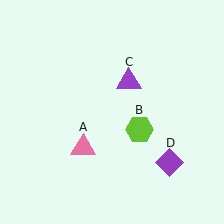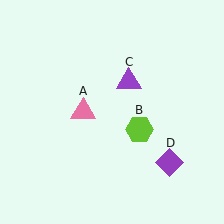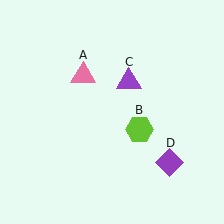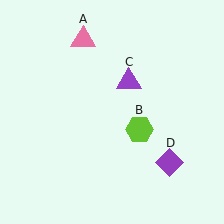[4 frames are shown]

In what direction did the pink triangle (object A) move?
The pink triangle (object A) moved up.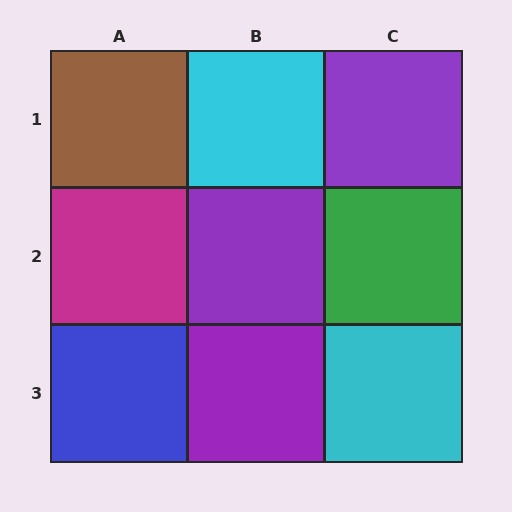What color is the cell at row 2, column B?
Purple.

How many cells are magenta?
1 cell is magenta.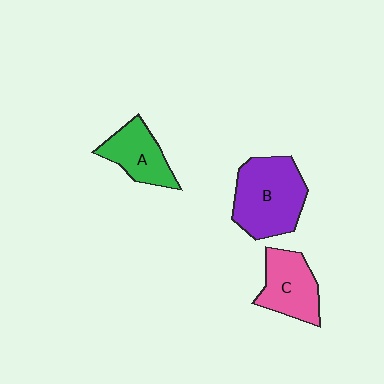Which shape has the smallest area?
Shape A (green).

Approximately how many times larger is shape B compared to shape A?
Approximately 1.6 times.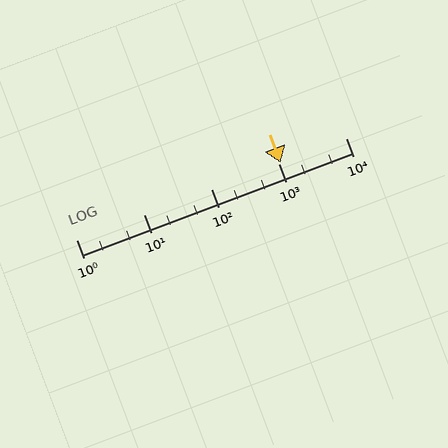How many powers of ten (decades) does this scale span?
The scale spans 4 decades, from 1 to 10000.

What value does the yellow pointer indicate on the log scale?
The pointer indicates approximately 1100.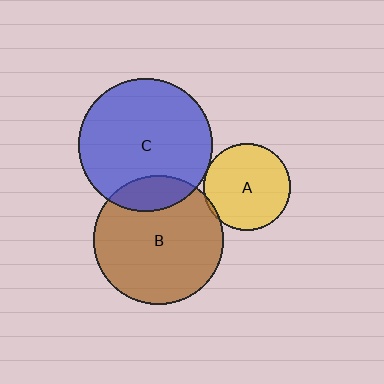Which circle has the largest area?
Circle C (blue).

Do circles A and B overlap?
Yes.